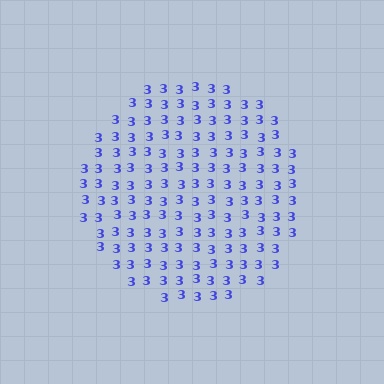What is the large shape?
The large shape is a circle.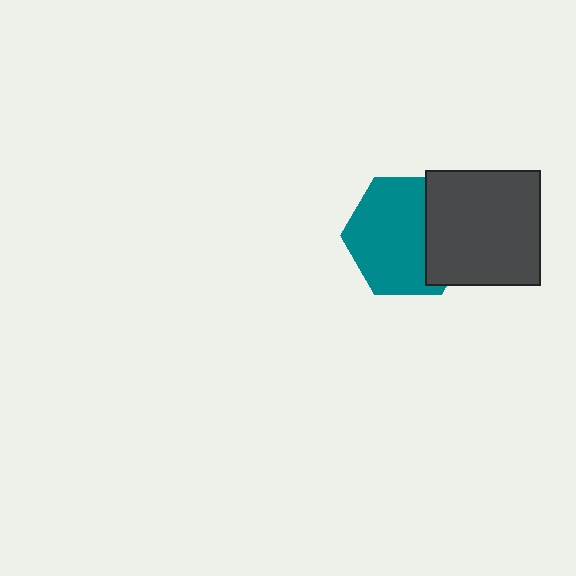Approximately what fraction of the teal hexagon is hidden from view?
Roughly 31% of the teal hexagon is hidden behind the dark gray square.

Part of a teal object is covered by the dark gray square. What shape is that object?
It is a hexagon.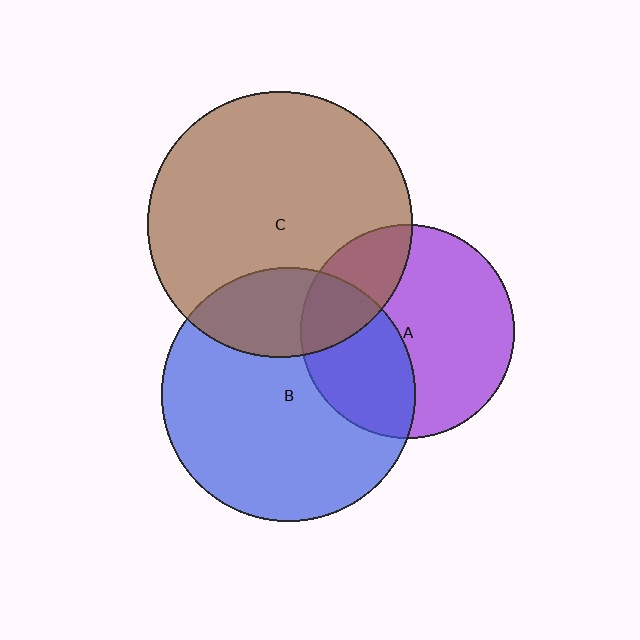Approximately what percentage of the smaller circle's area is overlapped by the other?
Approximately 25%.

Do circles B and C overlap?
Yes.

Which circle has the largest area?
Circle C (brown).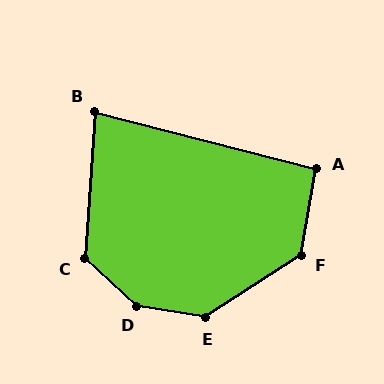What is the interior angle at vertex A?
Approximately 95 degrees (approximately right).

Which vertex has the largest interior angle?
D, at approximately 148 degrees.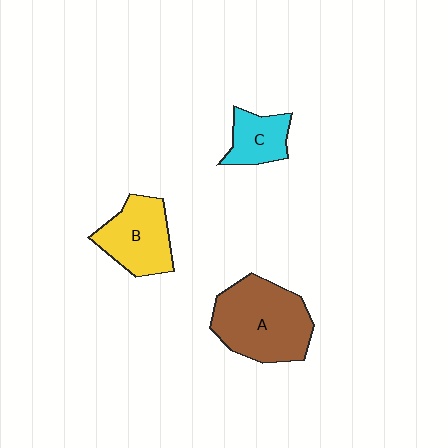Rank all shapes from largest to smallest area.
From largest to smallest: A (brown), B (yellow), C (cyan).